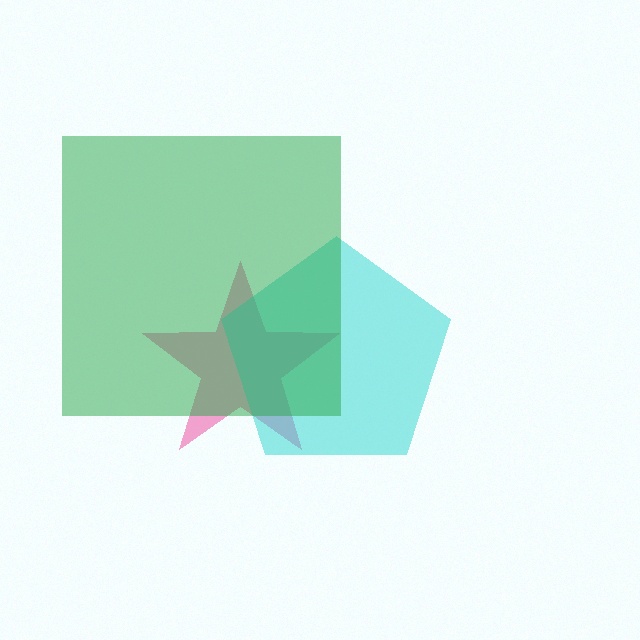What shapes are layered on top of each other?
The layered shapes are: a pink star, a cyan pentagon, a green square.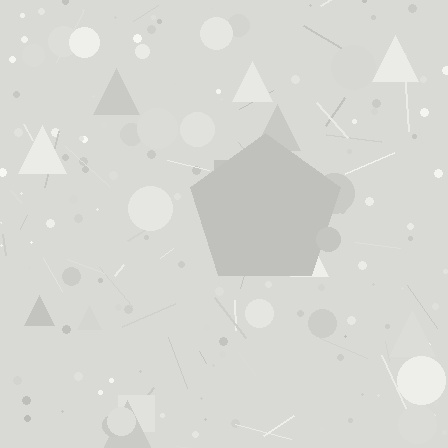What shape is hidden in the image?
A pentagon is hidden in the image.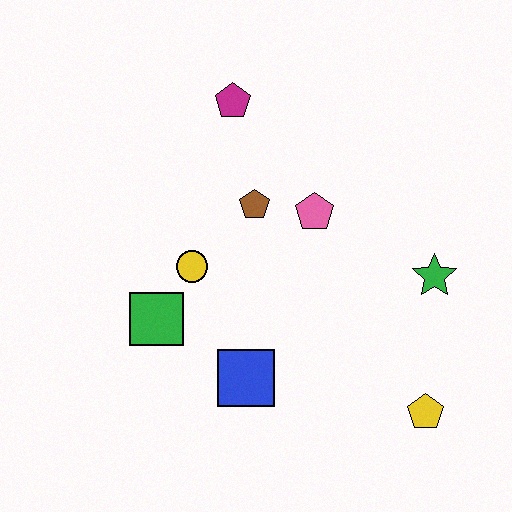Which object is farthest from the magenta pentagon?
The yellow pentagon is farthest from the magenta pentagon.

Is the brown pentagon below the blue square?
No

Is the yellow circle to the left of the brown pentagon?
Yes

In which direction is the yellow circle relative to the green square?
The yellow circle is above the green square.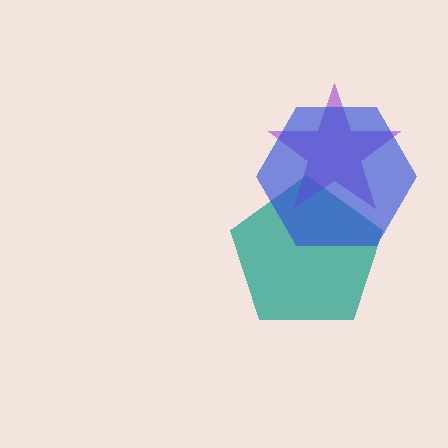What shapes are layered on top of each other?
The layered shapes are: a teal pentagon, a purple star, a blue hexagon.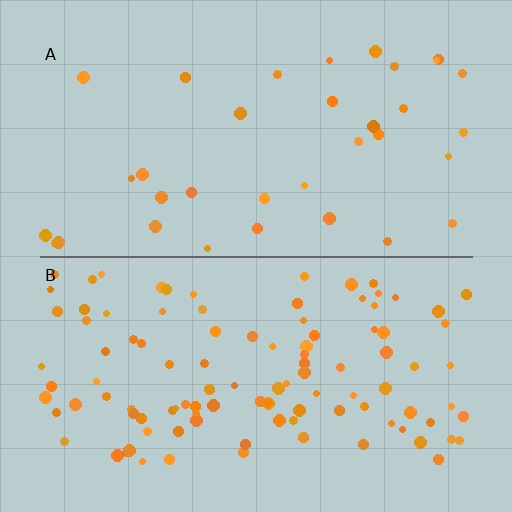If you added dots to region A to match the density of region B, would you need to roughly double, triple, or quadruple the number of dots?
Approximately triple.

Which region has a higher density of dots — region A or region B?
B (the bottom).